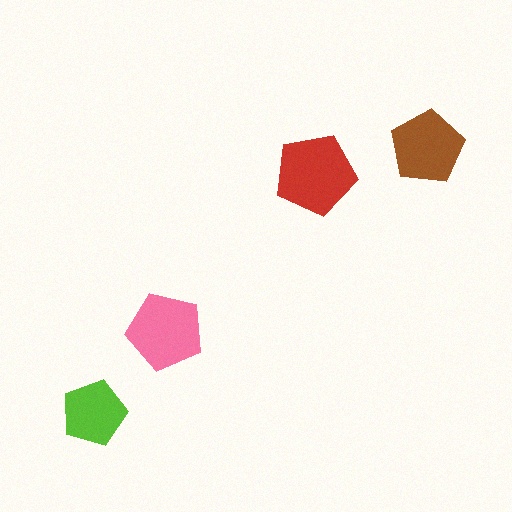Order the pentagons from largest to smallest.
the red one, the pink one, the brown one, the lime one.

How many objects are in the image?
There are 4 objects in the image.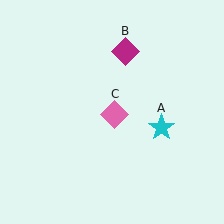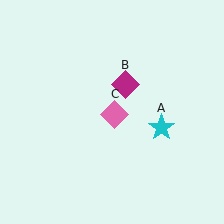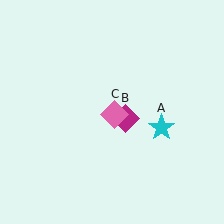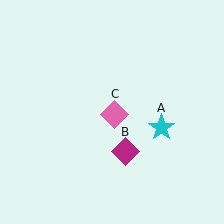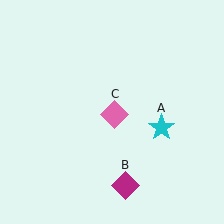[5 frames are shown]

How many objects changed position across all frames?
1 object changed position: magenta diamond (object B).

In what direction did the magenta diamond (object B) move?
The magenta diamond (object B) moved down.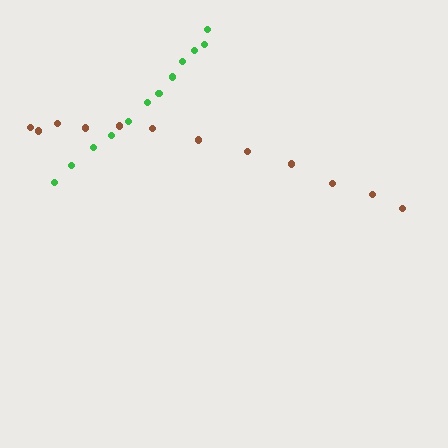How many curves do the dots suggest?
There are 2 distinct paths.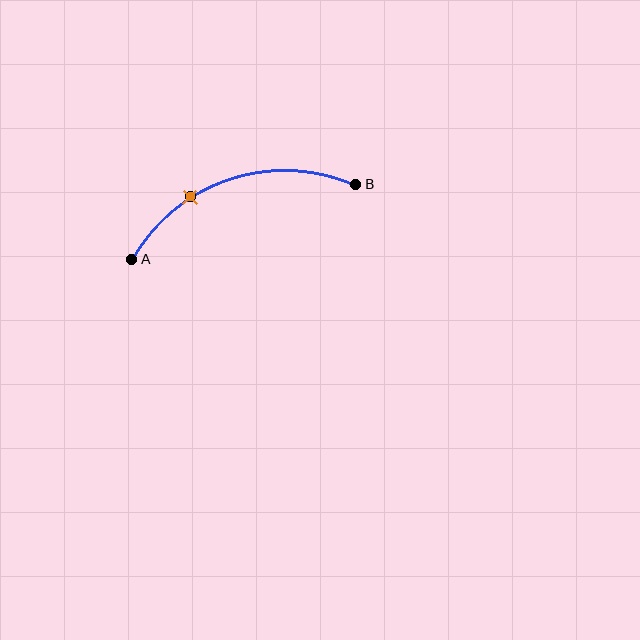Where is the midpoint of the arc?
The arc midpoint is the point on the curve farthest from the straight line joining A and B. It sits above that line.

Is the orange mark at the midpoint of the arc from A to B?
No. The orange mark lies on the arc but is closer to endpoint A. The arc midpoint would be at the point on the curve equidistant along the arc from both A and B.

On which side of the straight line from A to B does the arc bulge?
The arc bulges above the straight line connecting A and B.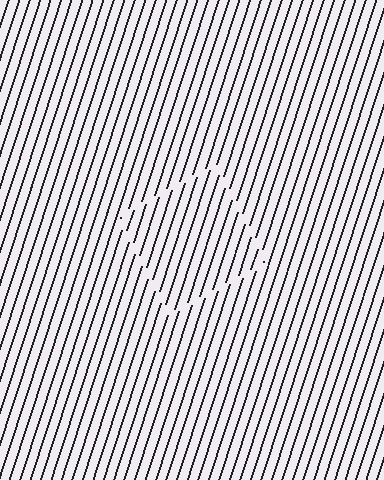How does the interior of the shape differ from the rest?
The interior of the shape contains the same grating, shifted by half a period — the contour is defined by the phase discontinuity where line-ends from the inner and outer gratings abut.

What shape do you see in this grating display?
An illusory square. The interior of the shape contains the same grating, shifted by half a period — the contour is defined by the phase discontinuity where line-ends from the inner and outer gratings abut.